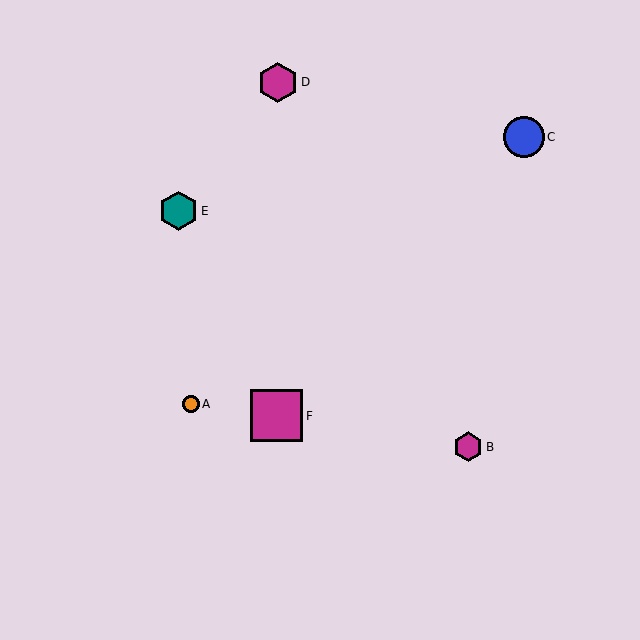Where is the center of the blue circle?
The center of the blue circle is at (524, 137).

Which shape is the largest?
The magenta square (labeled F) is the largest.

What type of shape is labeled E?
Shape E is a teal hexagon.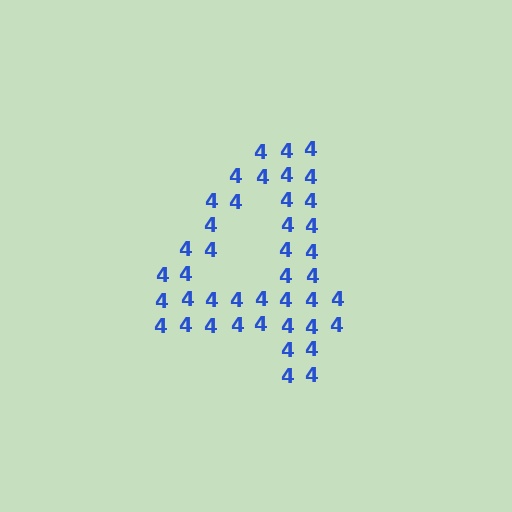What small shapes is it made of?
It is made of small digit 4's.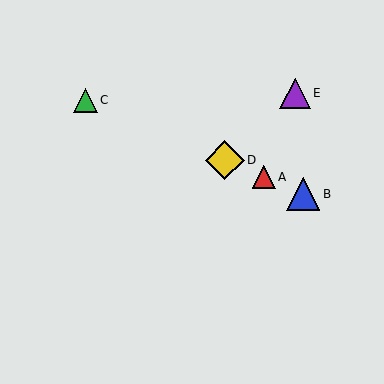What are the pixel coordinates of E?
Object E is at (295, 93).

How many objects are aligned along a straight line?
4 objects (A, B, C, D) are aligned along a straight line.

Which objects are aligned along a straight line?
Objects A, B, C, D are aligned along a straight line.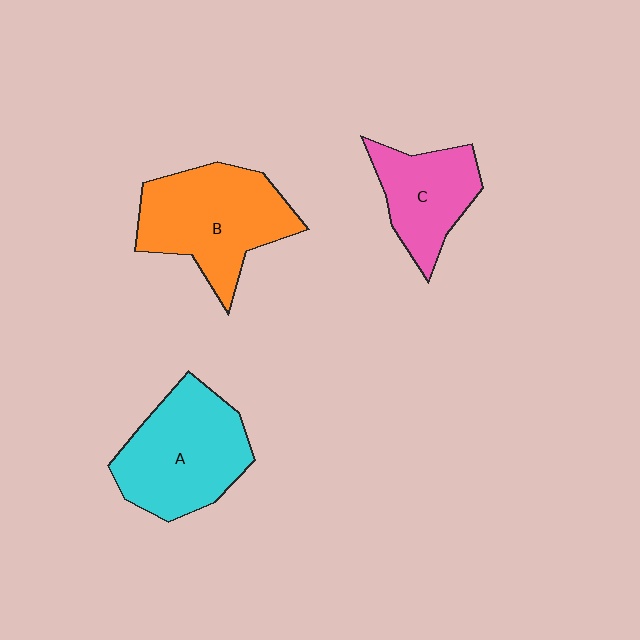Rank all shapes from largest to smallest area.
From largest to smallest: B (orange), A (cyan), C (pink).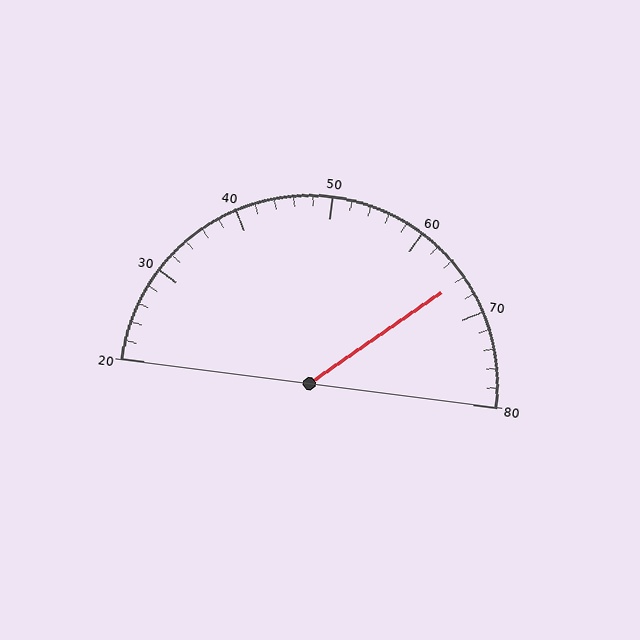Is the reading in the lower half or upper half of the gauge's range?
The reading is in the upper half of the range (20 to 80).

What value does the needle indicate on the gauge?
The needle indicates approximately 66.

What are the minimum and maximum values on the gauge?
The gauge ranges from 20 to 80.